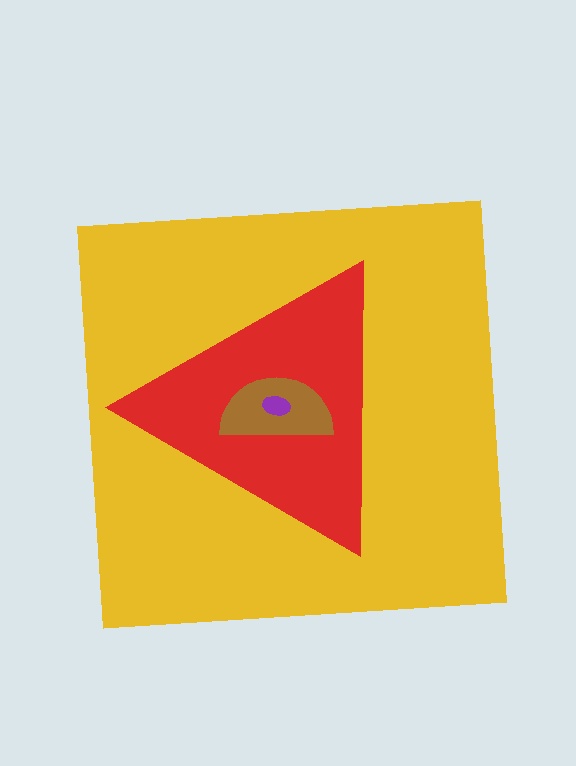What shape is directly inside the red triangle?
The brown semicircle.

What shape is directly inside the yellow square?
The red triangle.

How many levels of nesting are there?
4.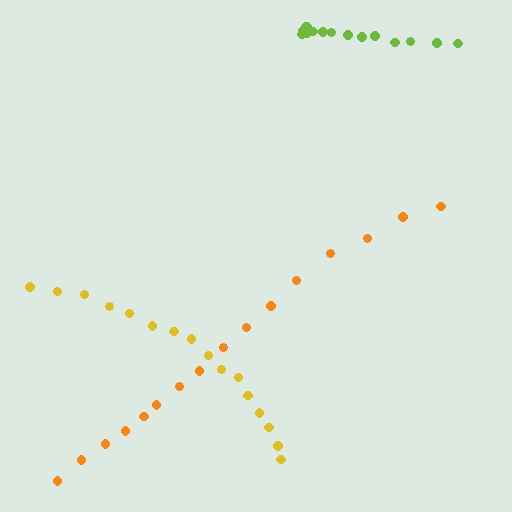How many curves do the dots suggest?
There are 3 distinct paths.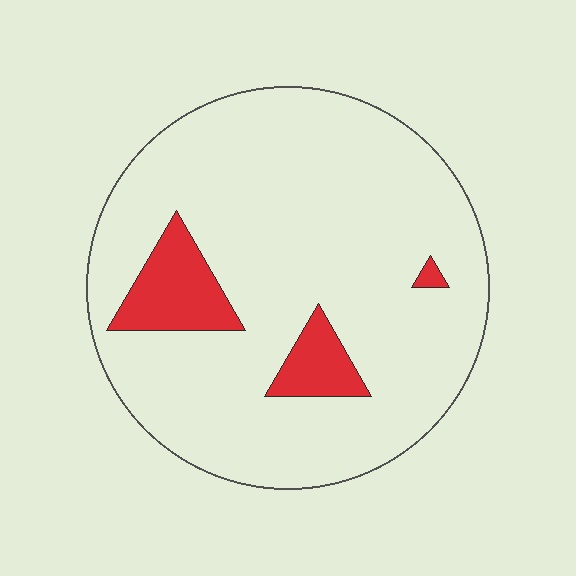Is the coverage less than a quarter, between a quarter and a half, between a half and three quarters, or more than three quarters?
Less than a quarter.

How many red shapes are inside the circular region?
3.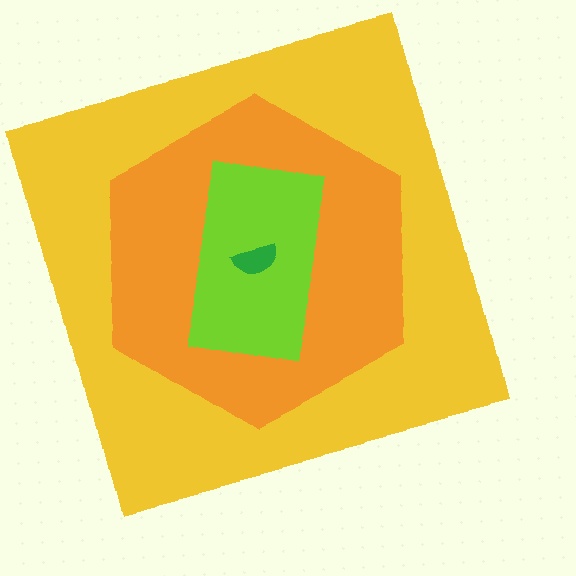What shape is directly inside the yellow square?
The orange hexagon.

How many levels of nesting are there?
4.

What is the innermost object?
The green semicircle.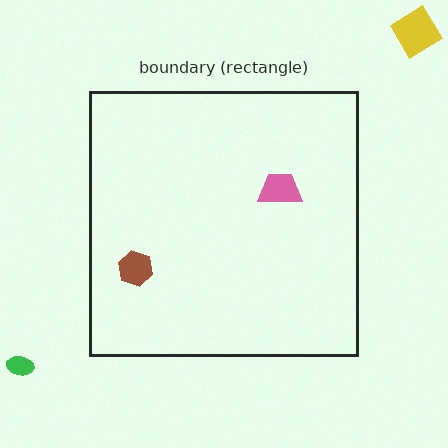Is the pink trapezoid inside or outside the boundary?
Inside.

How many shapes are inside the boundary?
2 inside, 2 outside.